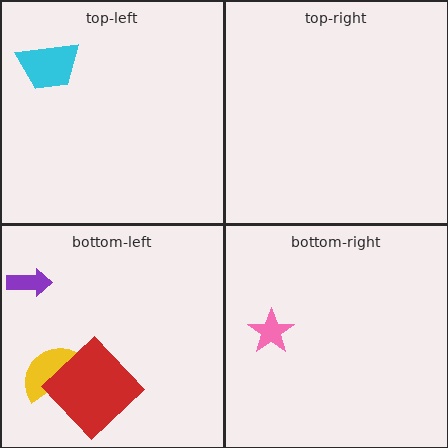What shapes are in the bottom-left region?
The purple arrow, the yellow semicircle, the red diamond.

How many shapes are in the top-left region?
1.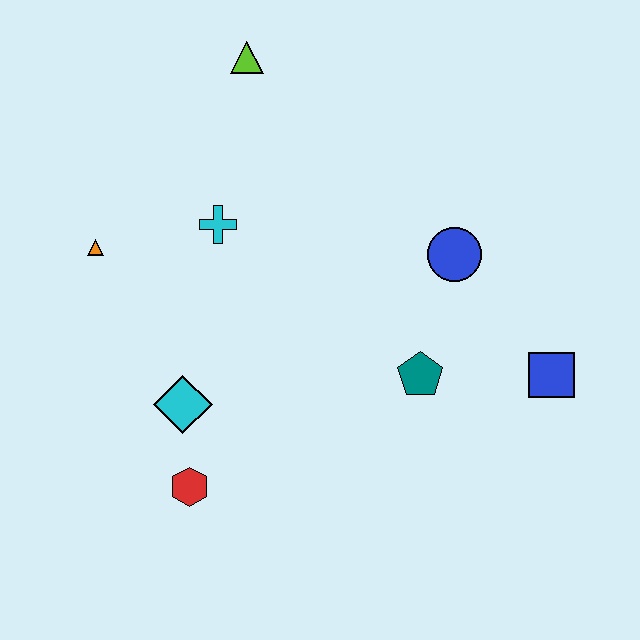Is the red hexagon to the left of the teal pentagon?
Yes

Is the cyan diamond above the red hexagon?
Yes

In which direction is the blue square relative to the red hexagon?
The blue square is to the right of the red hexagon.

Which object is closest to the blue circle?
The teal pentagon is closest to the blue circle.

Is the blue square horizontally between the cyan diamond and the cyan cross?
No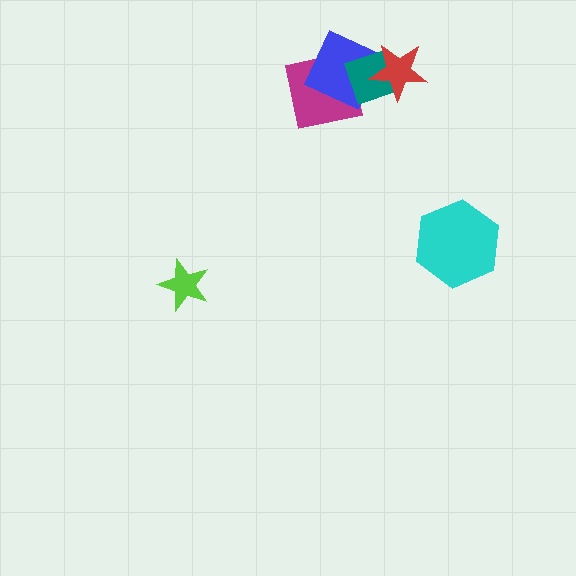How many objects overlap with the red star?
2 objects overlap with the red star.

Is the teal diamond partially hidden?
Yes, it is partially covered by another shape.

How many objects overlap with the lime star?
0 objects overlap with the lime star.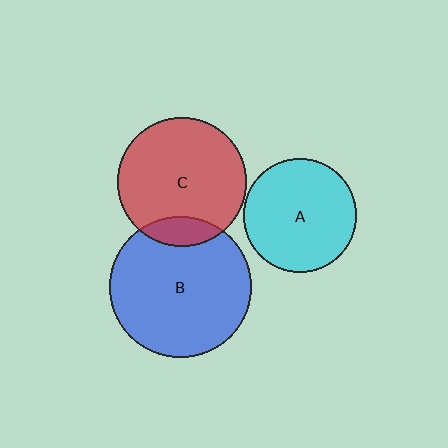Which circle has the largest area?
Circle B (blue).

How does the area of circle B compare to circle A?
Approximately 1.5 times.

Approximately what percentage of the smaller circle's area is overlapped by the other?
Approximately 15%.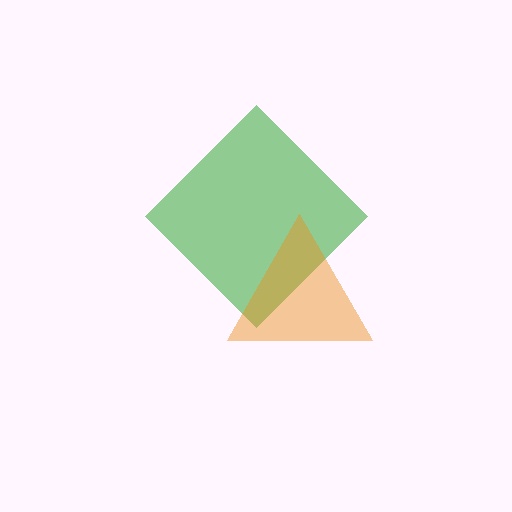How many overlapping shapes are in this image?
There are 2 overlapping shapes in the image.